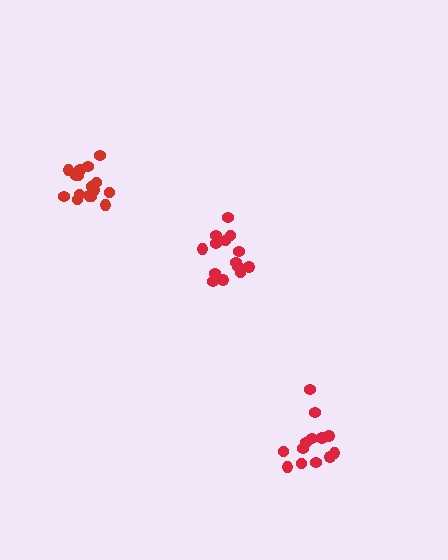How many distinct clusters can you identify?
There are 3 distinct clusters.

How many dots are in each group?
Group 1: 14 dots, Group 2: 18 dots, Group 3: 14 dots (46 total).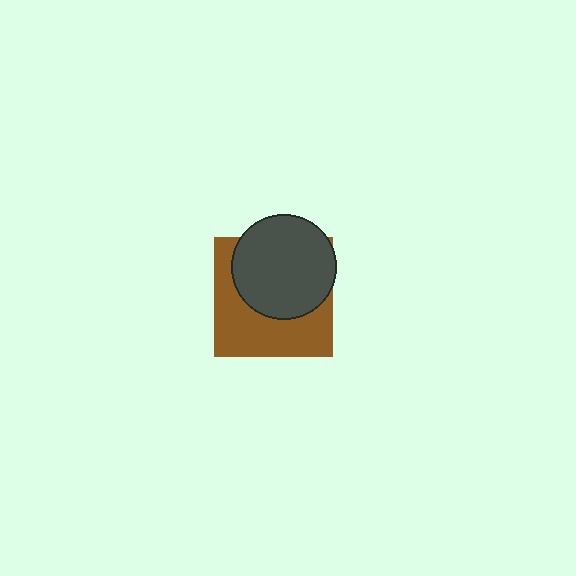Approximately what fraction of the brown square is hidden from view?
Roughly 50% of the brown square is hidden behind the dark gray circle.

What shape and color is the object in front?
The object in front is a dark gray circle.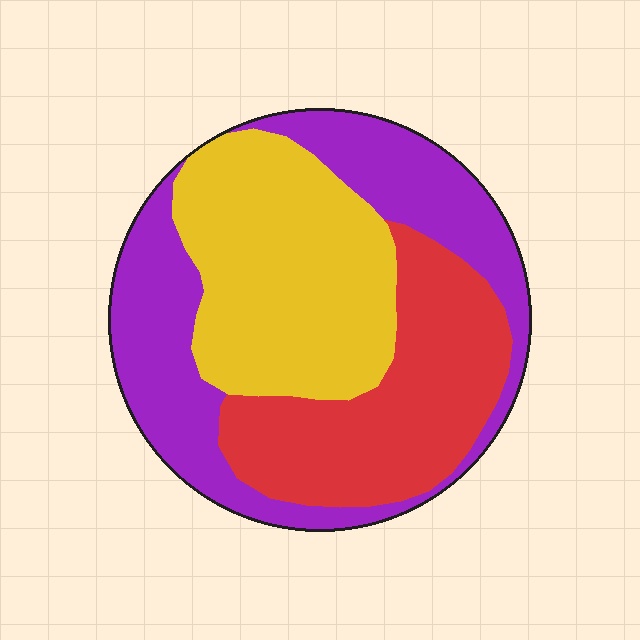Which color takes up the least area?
Red, at roughly 30%.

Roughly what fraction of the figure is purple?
Purple takes up between a quarter and a half of the figure.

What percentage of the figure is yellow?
Yellow covers 34% of the figure.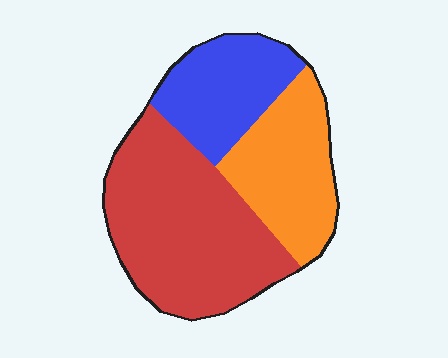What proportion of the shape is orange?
Orange takes up between a sixth and a third of the shape.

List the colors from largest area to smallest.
From largest to smallest: red, orange, blue.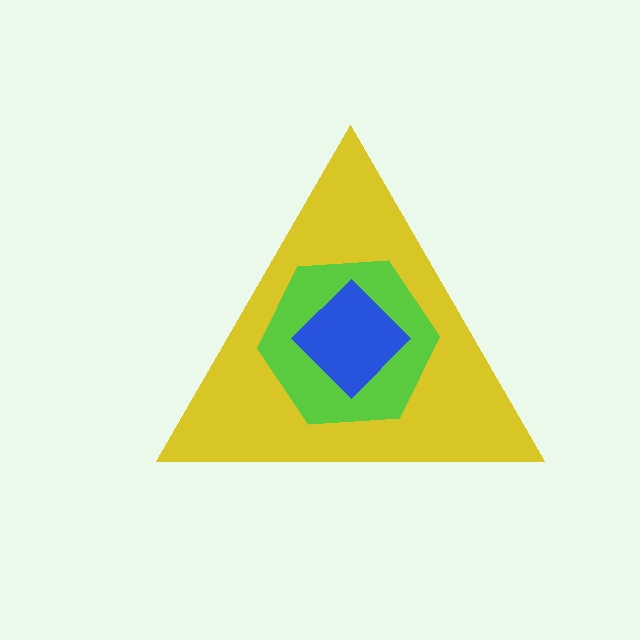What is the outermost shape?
The yellow triangle.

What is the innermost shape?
The blue diamond.